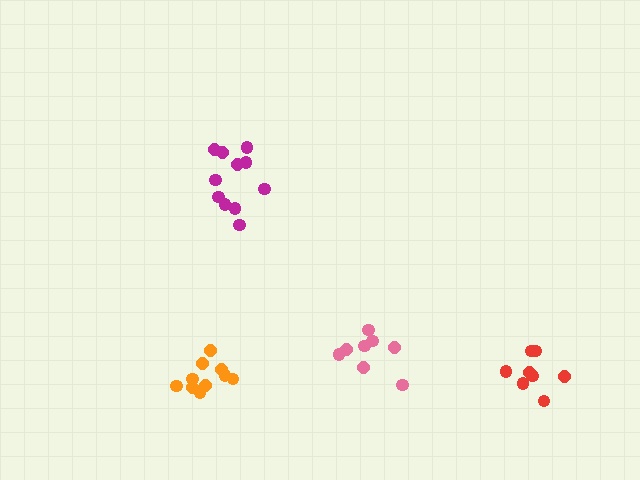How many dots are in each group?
Group 1: 8 dots, Group 2: 11 dots, Group 3: 10 dots, Group 4: 8 dots (37 total).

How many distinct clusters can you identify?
There are 4 distinct clusters.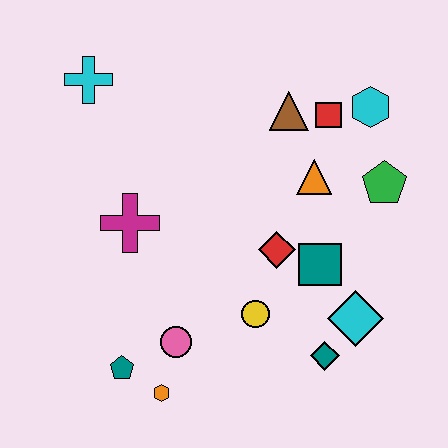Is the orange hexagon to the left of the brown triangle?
Yes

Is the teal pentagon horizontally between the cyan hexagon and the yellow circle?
No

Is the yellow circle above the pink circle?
Yes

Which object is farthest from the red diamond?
The cyan cross is farthest from the red diamond.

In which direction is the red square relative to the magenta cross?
The red square is to the right of the magenta cross.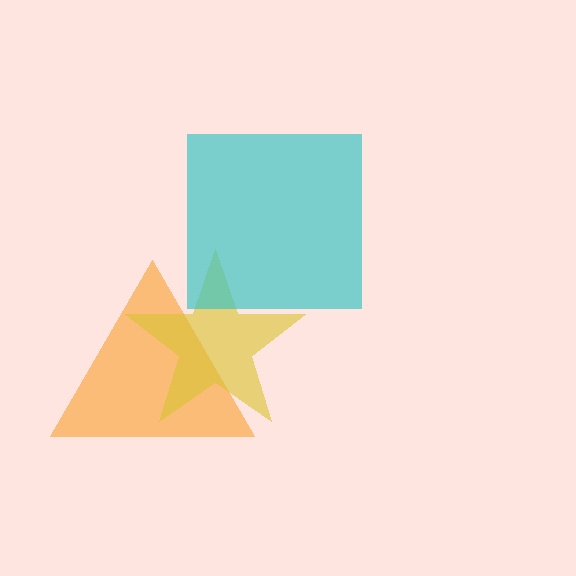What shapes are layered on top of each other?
The layered shapes are: an orange triangle, a yellow star, a cyan square.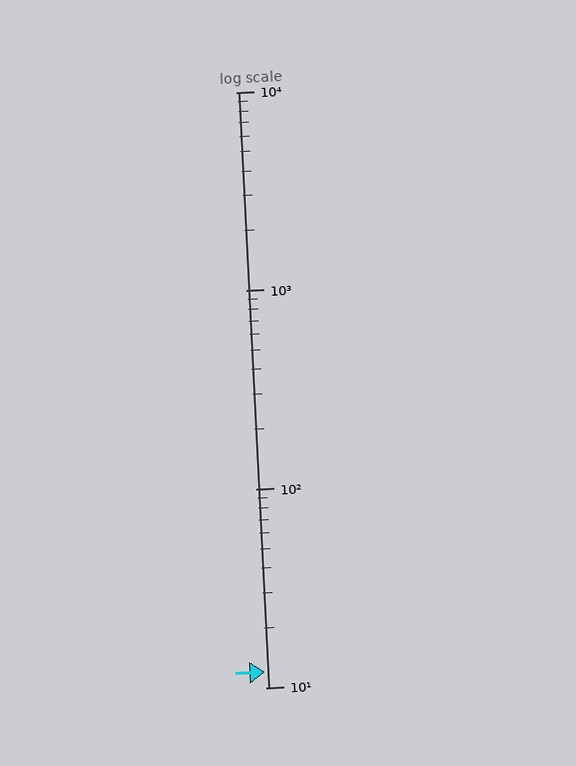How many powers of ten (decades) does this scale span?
The scale spans 3 decades, from 10 to 10000.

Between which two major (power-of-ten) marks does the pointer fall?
The pointer is between 10 and 100.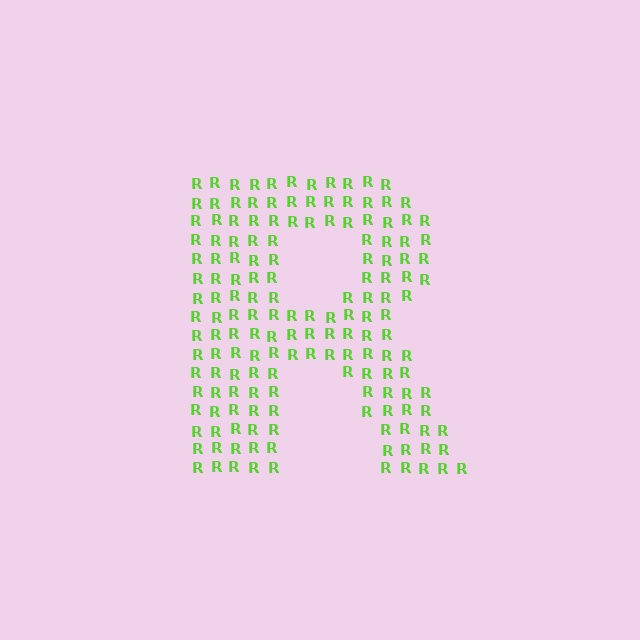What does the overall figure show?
The overall figure shows the letter R.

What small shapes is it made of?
It is made of small letter R's.